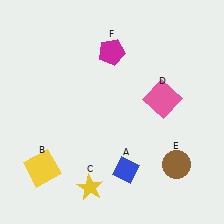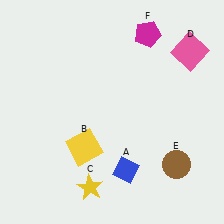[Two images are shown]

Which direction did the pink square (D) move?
The pink square (D) moved up.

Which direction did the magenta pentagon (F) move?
The magenta pentagon (F) moved right.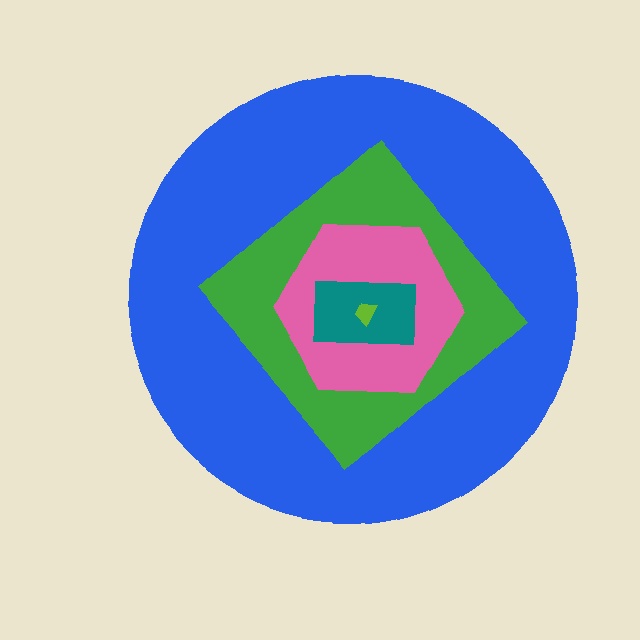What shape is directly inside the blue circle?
The green diamond.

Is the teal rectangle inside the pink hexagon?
Yes.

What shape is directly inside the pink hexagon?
The teal rectangle.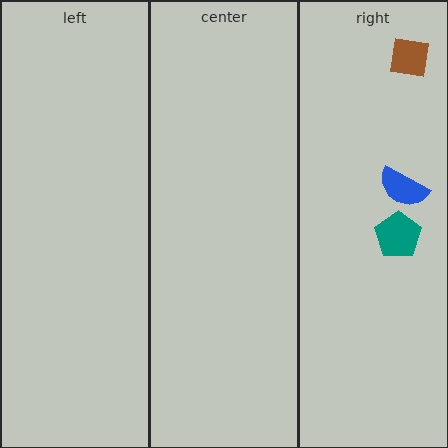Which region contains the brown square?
The right region.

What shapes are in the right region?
The blue semicircle, the brown square, the teal pentagon.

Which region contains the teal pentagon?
The right region.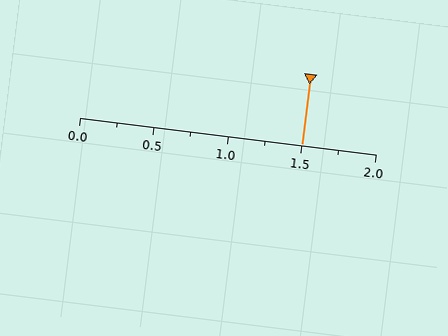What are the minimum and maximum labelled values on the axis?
The axis runs from 0.0 to 2.0.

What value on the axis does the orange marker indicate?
The marker indicates approximately 1.5.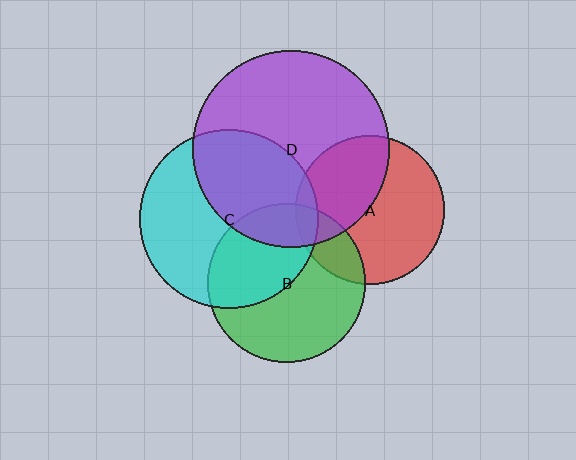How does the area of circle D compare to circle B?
Approximately 1.6 times.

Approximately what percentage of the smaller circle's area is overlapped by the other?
Approximately 20%.